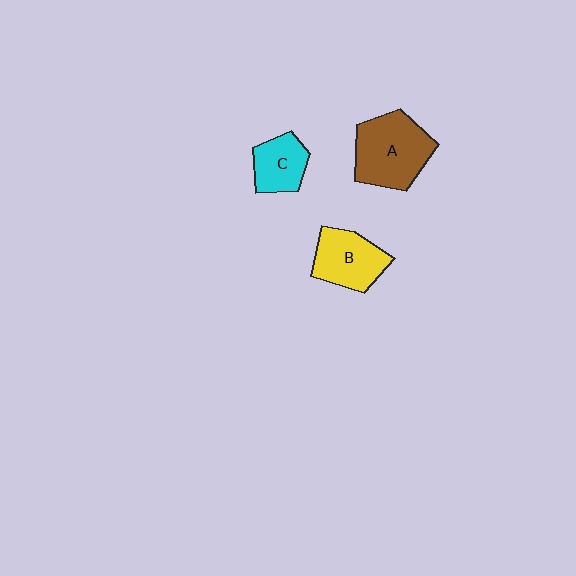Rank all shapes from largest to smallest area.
From largest to smallest: A (brown), B (yellow), C (cyan).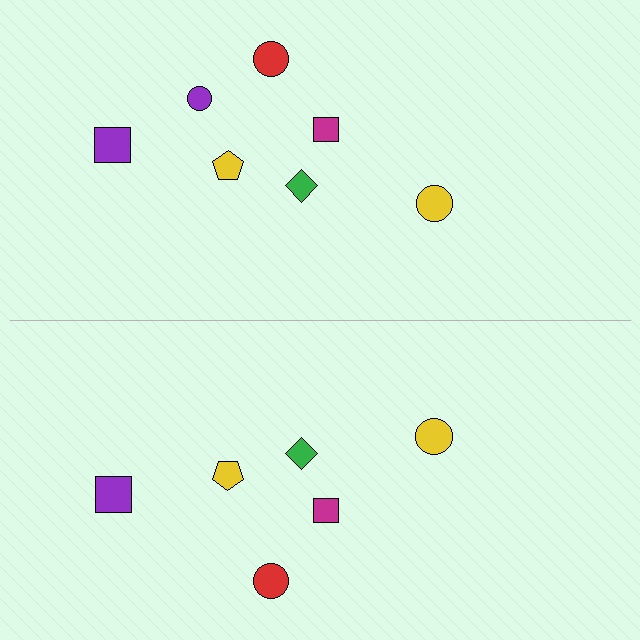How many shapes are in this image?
There are 13 shapes in this image.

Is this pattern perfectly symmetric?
No, the pattern is not perfectly symmetric. A purple circle is missing from the bottom side.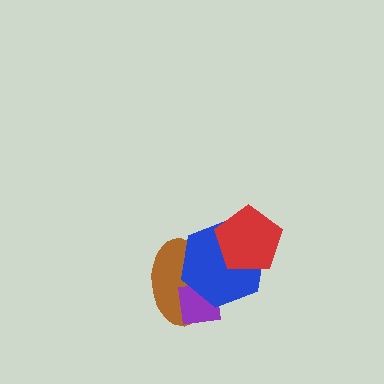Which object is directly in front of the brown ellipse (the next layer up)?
The purple square is directly in front of the brown ellipse.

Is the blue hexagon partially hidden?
Yes, it is partially covered by another shape.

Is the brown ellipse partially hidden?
Yes, it is partially covered by another shape.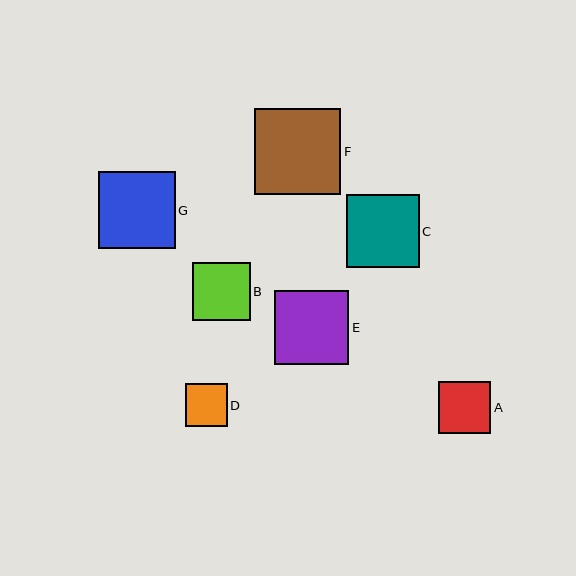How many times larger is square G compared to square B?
Square G is approximately 1.3 times the size of square B.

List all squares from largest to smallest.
From largest to smallest: F, G, E, C, B, A, D.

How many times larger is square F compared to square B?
Square F is approximately 1.5 times the size of square B.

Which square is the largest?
Square F is the largest with a size of approximately 86 pixels.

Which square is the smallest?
Square D is the smallest with a size of approximately 42 pixels.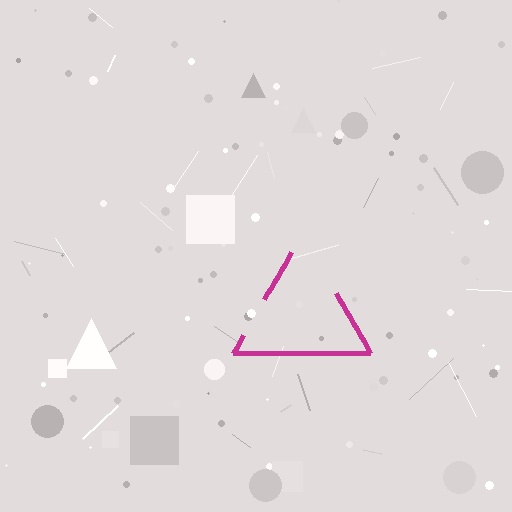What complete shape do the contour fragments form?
The contour fragments form a triangle.